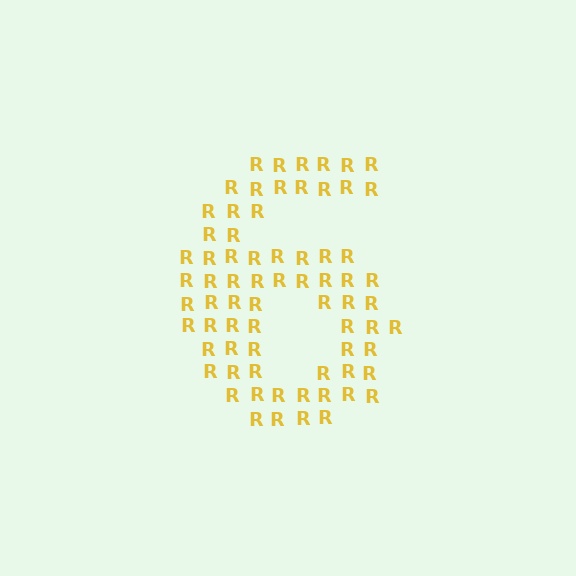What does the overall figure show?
The overall figure shows the digit 6.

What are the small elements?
The small elements are letter R's.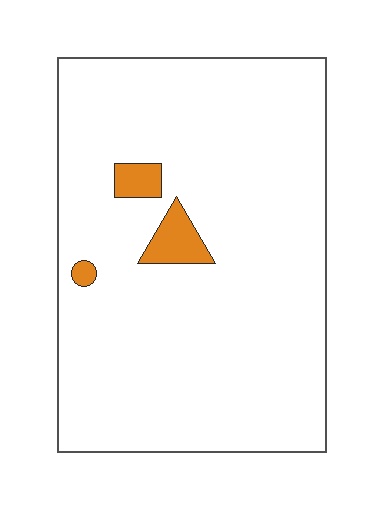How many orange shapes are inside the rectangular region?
3.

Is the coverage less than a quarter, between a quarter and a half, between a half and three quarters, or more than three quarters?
Less than a quarter.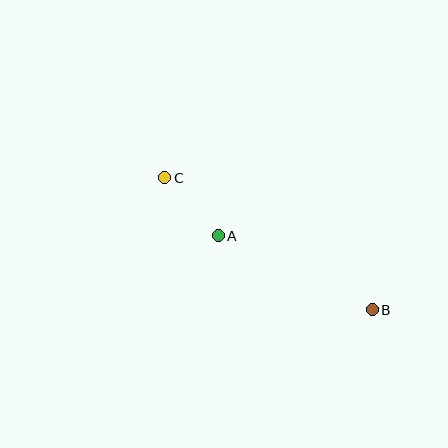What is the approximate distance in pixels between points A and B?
The distance between A and B is approximately 171 pixels.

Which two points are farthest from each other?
Points B and C are farthest from each other.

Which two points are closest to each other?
Points A and C are closest to each other.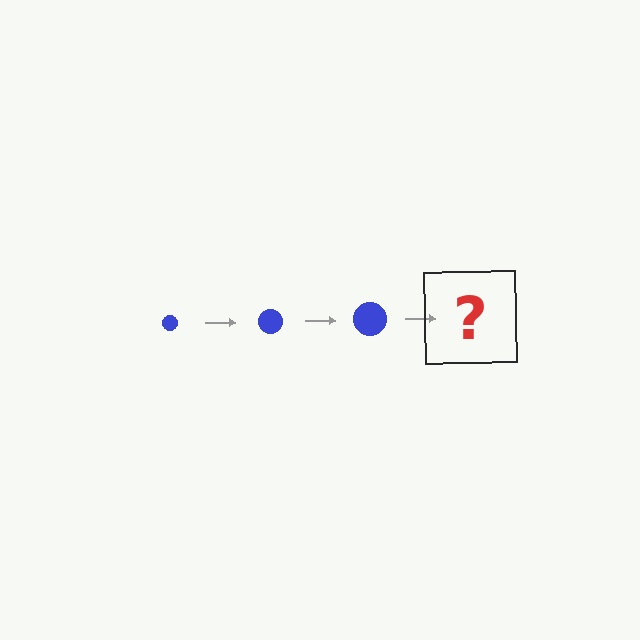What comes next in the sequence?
The next element should be a blue circle, larger than the previous one.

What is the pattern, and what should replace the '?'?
The pattern is that the circle gets progressively larger each step. The '?' should be a blue circle, larger than the previous one.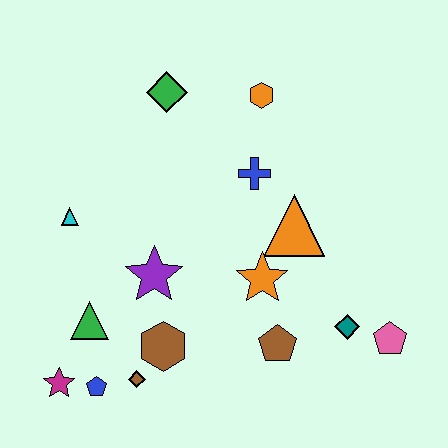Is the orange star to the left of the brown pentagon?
Yes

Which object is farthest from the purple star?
The pink pentagon is farthest from the purple star.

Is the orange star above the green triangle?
Yes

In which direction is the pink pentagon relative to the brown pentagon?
The pink pentagon is to the right of the brown pentagon.